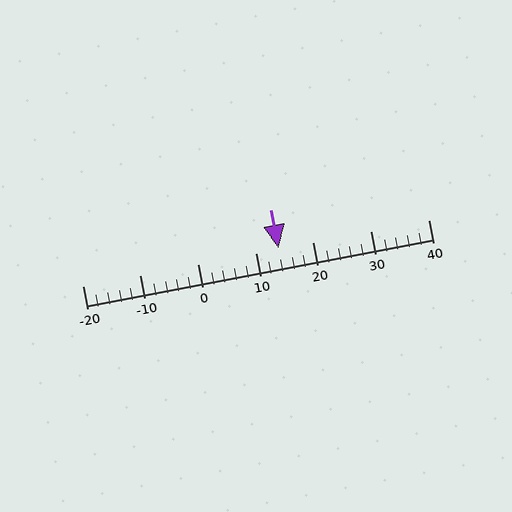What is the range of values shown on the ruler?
The ruler shows values from -20 to 40.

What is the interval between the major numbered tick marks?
The major tick marks are spaced 10 units apart.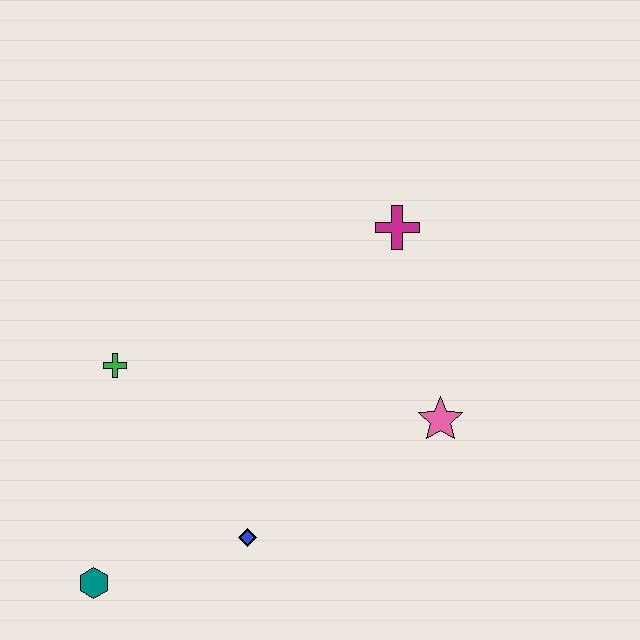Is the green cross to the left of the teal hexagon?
No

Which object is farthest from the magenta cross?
The teal hexagon is farthest from the magenta cross.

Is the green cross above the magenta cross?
No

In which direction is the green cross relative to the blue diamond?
The green cross is above the blue diamond.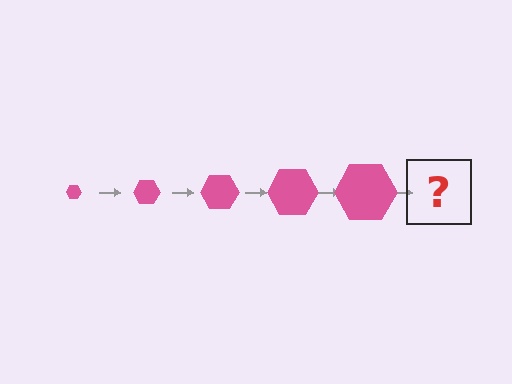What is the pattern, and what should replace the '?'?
The pattern is that the hexagon gets progressively larger each step. The '?' should be a pink hexagon, larger than the previous one.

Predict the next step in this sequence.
The next step is a pink hexagon, larger than the previous one.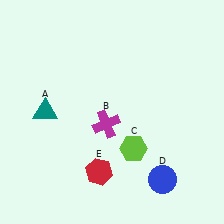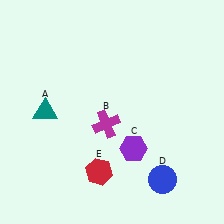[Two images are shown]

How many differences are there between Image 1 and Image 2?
There is 1 difference between the two images.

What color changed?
The hexagon (C) changed from lime in Image 1 to purple in Image 2.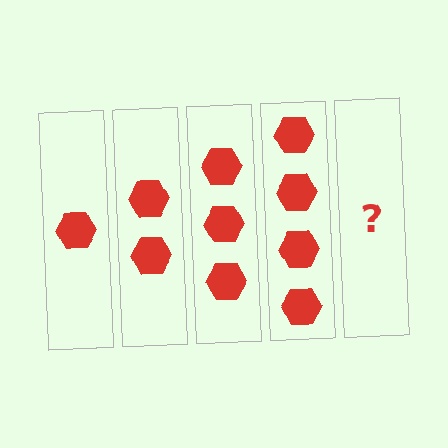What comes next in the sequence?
The next element should be 5 hexagons.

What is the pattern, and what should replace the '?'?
The pattern is that each step adds one more hexagon. The '?' should be 5 hexagons.